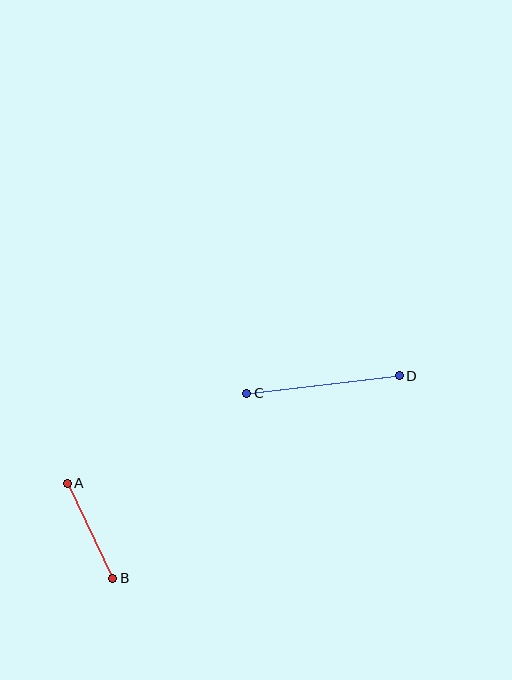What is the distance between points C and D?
The distance is approximately 154 pixels.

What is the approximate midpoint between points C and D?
The midpoint is at approximately (323, 384) pixels.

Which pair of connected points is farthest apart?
Points C and D are farthest apart.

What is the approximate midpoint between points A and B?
The midpoint is at approximately (90, 531) pixels.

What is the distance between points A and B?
The distance is approximately 105 pixels.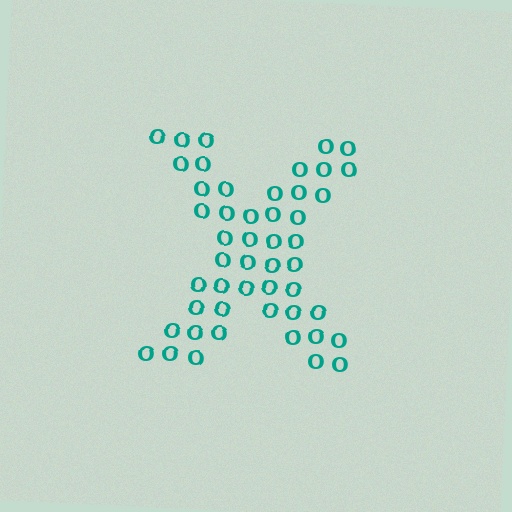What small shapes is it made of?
It is made of small letter O's.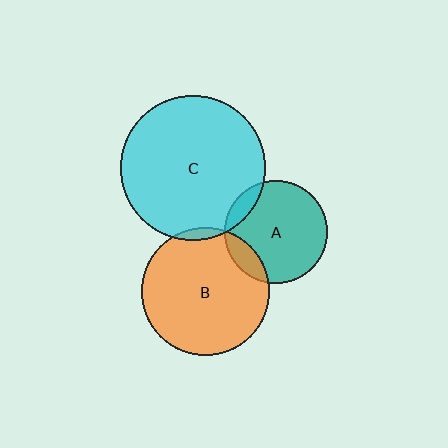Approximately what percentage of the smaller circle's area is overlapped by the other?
Approximately 10%.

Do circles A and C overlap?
Yes.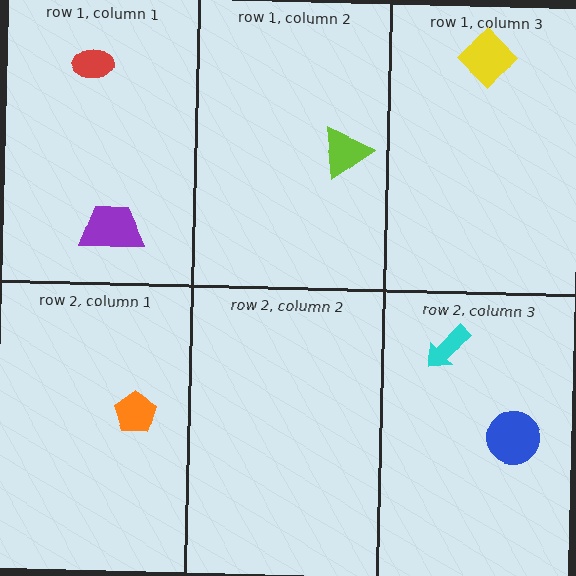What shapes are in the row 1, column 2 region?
The lime triangle.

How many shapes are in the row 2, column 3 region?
2.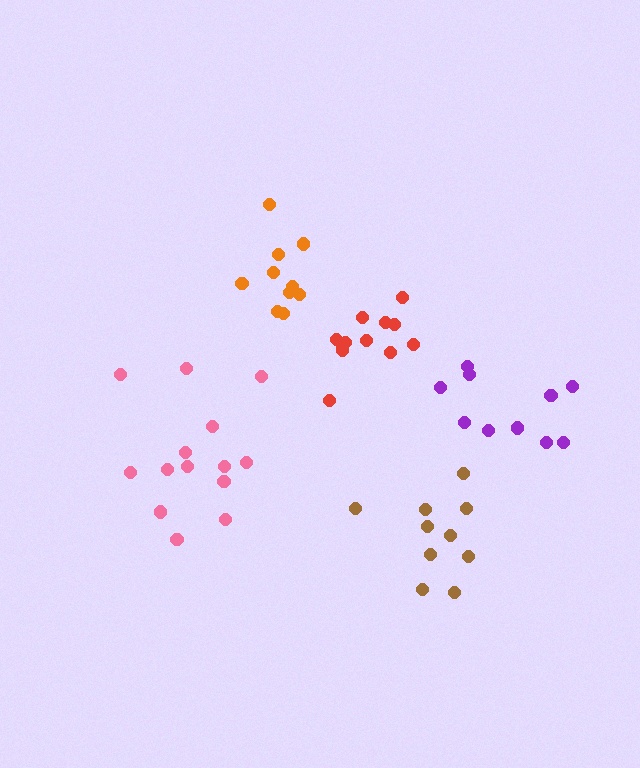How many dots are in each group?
Group 1: 12 dots, Group 2: 10 dots, Group 3: 10 dots, Group 4: 14 dots, Group 5: 10 dots (56 total).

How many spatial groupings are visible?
There are 5 spatial groupings.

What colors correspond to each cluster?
The clusters are colored: red, brown, orange, pink, purple.